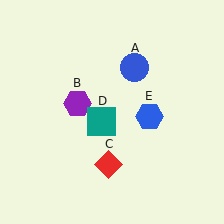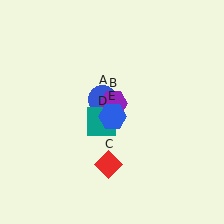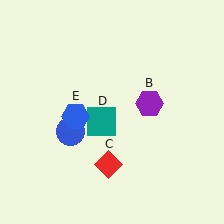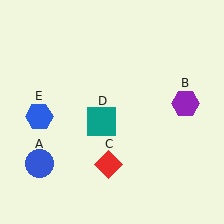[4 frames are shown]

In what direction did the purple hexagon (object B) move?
The purple hexagon (object B) moved right.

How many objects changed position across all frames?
3 objects changed position: blue circle (object A), purple hexagon (object B), blue hexagon (object E).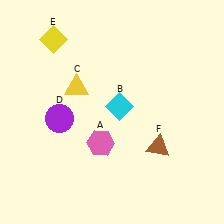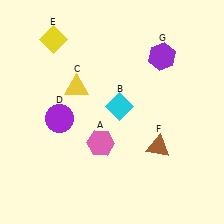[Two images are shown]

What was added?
A purple hexagon (G) was added in Image 2.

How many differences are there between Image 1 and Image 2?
There is 1 difference between the two images.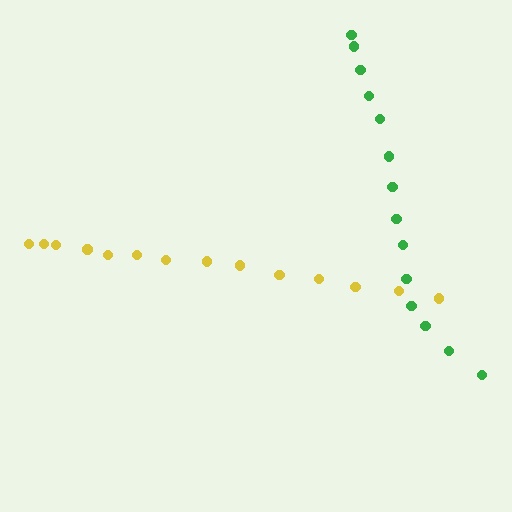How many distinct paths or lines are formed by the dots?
There are 2 distinct paths.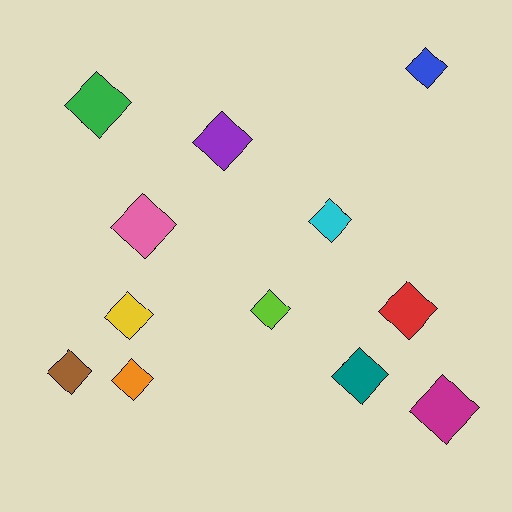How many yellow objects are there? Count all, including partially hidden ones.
There is 1 yellow object.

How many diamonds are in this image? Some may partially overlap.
There are 12 diamonds.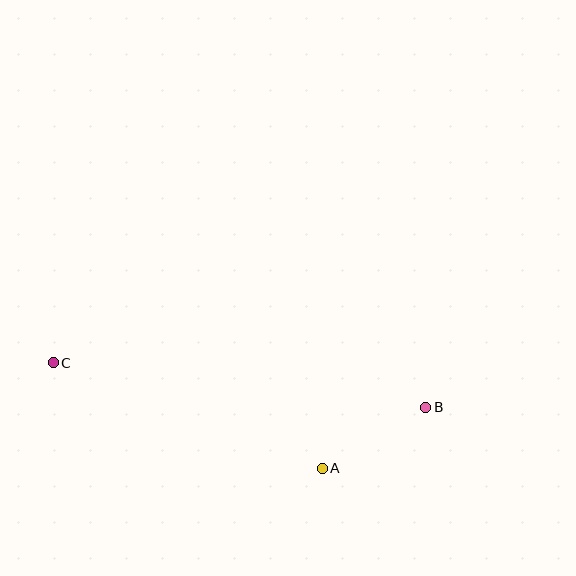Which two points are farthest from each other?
Points B and C are farthest from each other.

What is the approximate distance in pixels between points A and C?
The distance between A and C is approximately 289 pixels.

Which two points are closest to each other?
Points A and B are closest to each other.